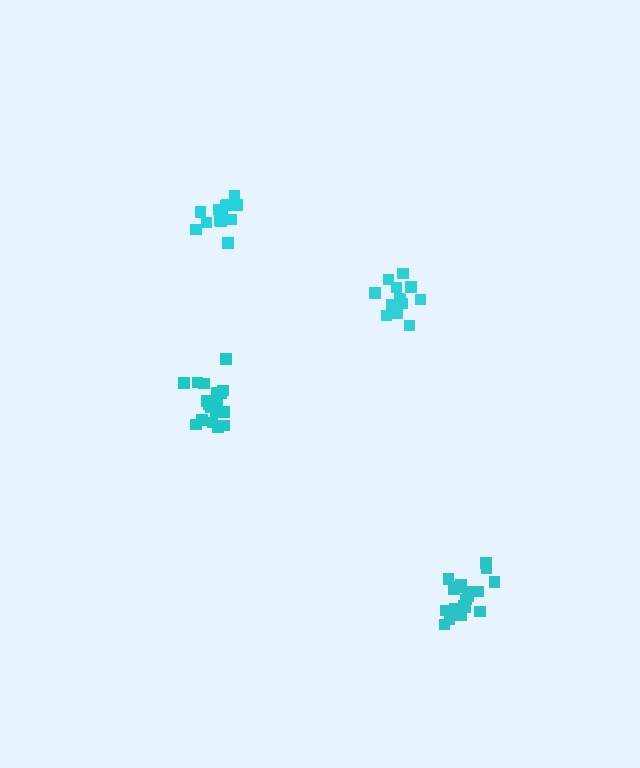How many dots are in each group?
Group 1: 14 dots, Group 2: 14 dots, Group 3: 20 dots, Group 4: 20 dots (68 total).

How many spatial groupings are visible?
There are 4 spatial groupings.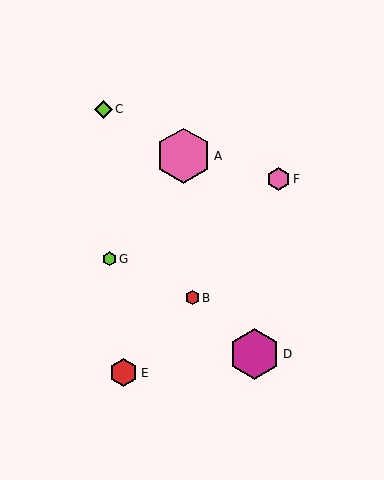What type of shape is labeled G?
Shape G is a lime hexagon.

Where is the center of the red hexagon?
The center of the red hexagon is at (124, 373).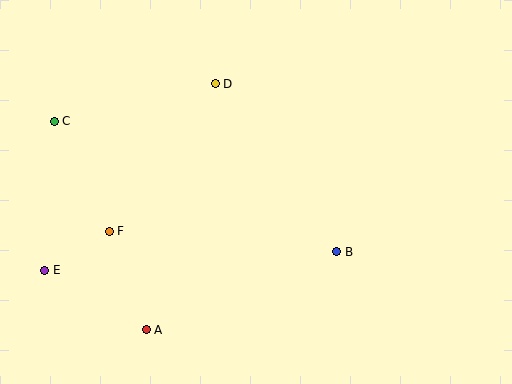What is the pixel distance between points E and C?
The distance between E and C is 150 pixels.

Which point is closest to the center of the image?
Point B at (337, 252) is closest to the center.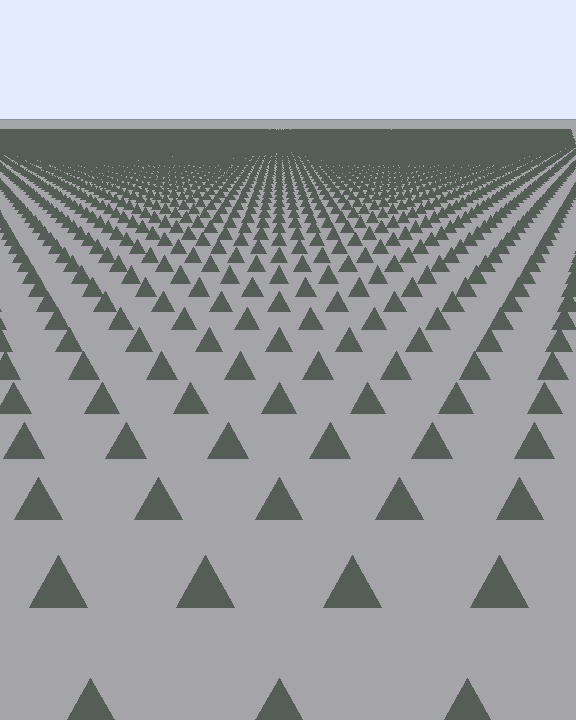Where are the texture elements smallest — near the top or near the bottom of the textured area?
Near the top.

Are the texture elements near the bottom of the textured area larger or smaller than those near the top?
Larger. Near the bottom, elements are closer to the viewer and appear at a bigger on-screen size.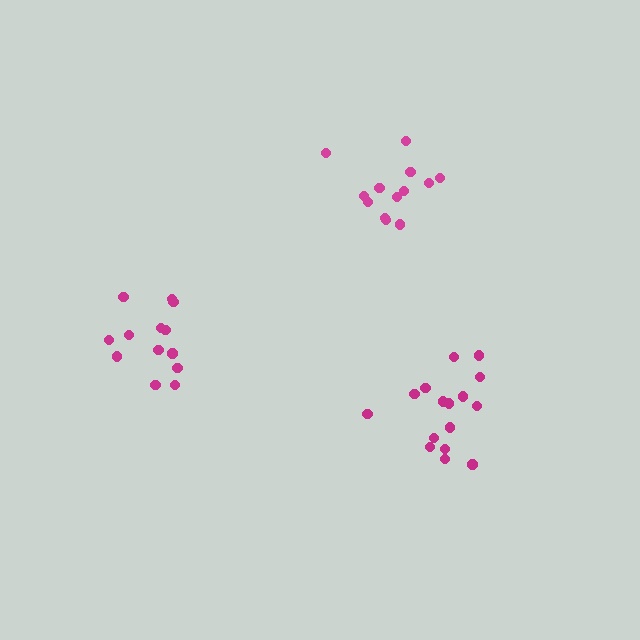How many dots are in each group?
Group 1: 16 dots, Group 2: 13 dots, Group 3: 13 dots (42 total).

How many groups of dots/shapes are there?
There are 3 groups.